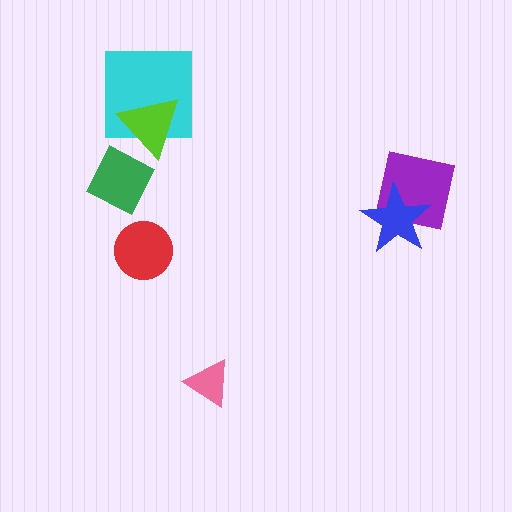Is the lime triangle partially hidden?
No, no other shape covers it.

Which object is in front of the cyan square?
The lime triangle is in front of the cyan square.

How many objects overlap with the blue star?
1 object overlaps with the blue star.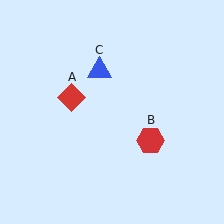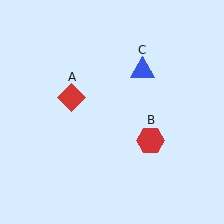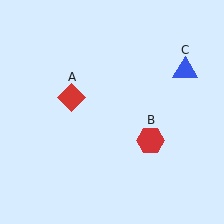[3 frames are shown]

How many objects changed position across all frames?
1 object changed position: blue triangle (object C).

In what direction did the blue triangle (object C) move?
The blue triangle (object C) moved right.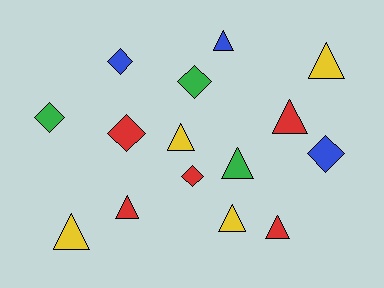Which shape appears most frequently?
Triangle, with 9 objects.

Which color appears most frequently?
Red, with 5 objects.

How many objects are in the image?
There are 15 objects.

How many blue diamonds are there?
There are 2 blue diamonds.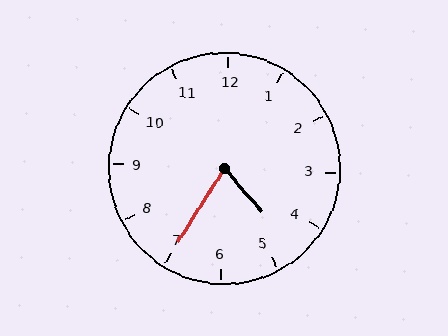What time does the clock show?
4:35.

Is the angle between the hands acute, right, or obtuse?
It is acute.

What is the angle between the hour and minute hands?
Approximately 72 degrees.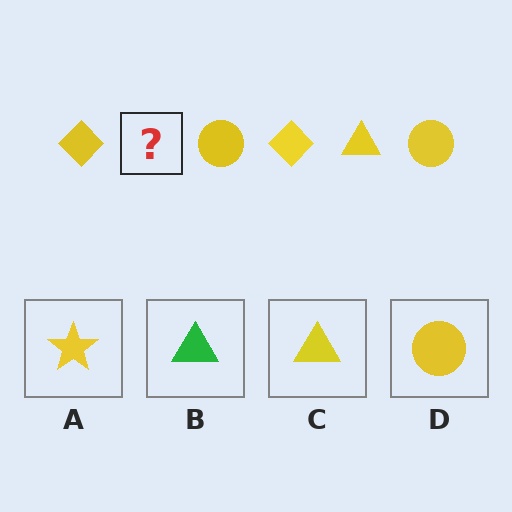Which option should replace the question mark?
Option C.